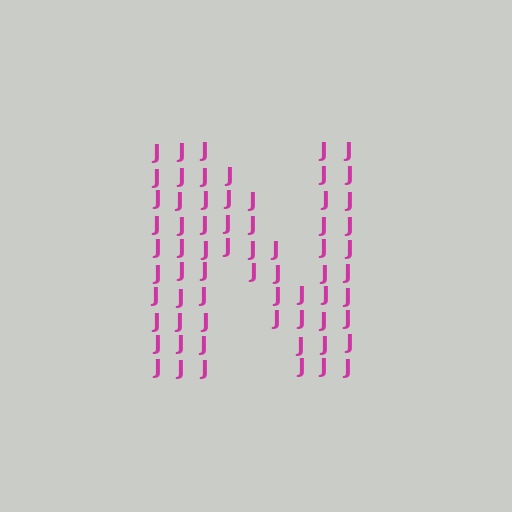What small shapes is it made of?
It is made of small letter J's.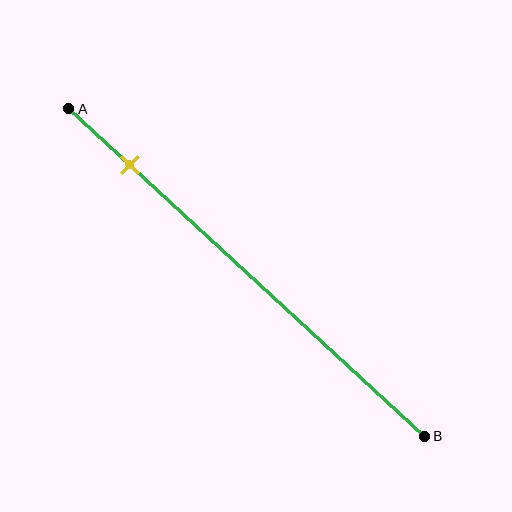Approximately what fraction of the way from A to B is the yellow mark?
The yellow mark is approximately 15% of the way from A to B.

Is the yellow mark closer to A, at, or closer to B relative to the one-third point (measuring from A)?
The yellow mark is closer to point A than the one-third point of segment AB.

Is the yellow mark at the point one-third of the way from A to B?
No, the mark is at about 15% from A, not at the 33% one-third point.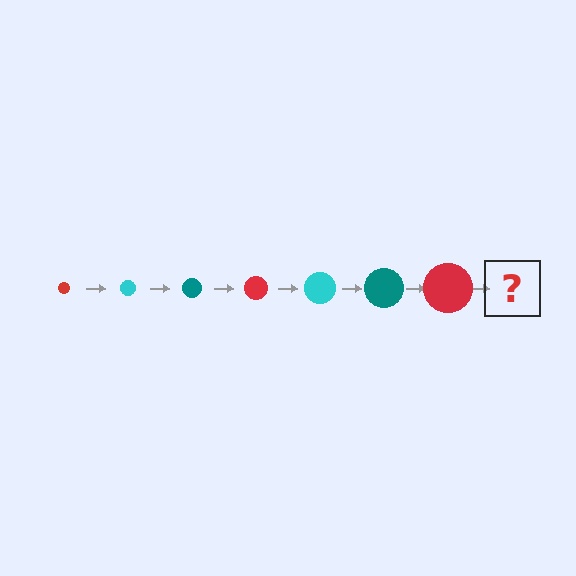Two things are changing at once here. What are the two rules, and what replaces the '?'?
The two rules are that the circle grows larger each step and the color cycles through red, cyan, and teal. The '?' should be a cyan circle, larger than the previous one.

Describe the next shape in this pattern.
It should be a cyan circle, larger than the previous one.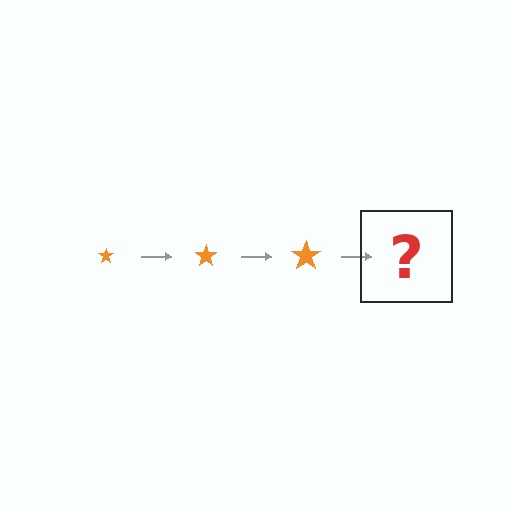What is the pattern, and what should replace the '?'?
The pattern is that the star gets progressively larger each step. The '?' should be an orange star, larger than the previous one.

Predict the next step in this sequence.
The next step is an orange star, larger than the previous one.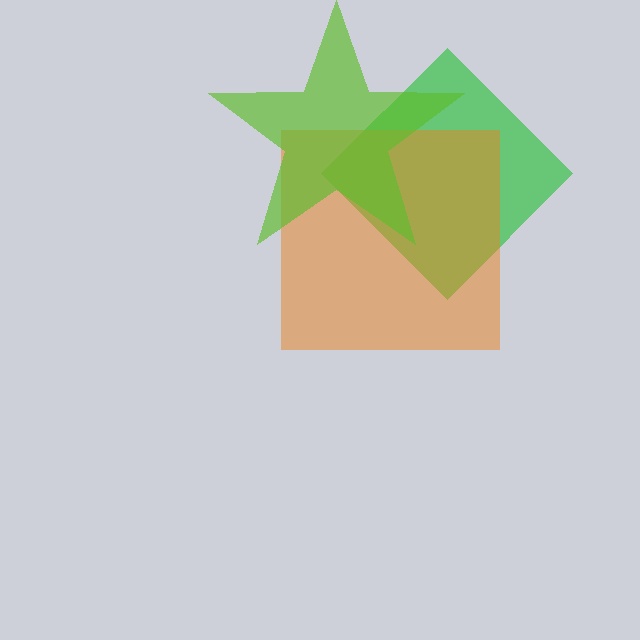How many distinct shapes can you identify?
There are 3 distinct shapes: a green diamond, an orange square, a lime star.